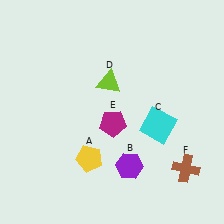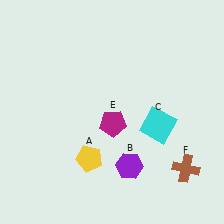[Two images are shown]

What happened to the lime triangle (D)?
The lime triangle (D) was removed in Image 2. It was in the top-left area of Image 1.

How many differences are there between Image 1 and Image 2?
There is 1 difference between the two images.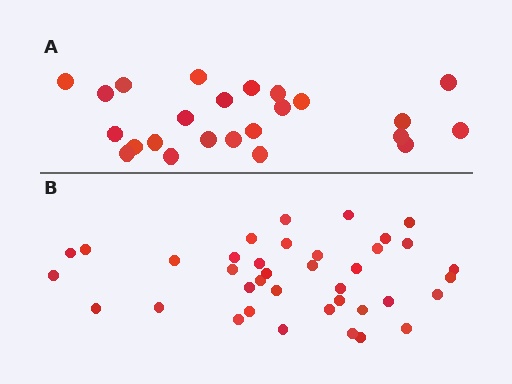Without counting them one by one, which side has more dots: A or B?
Region B (the bottom region) has more dots.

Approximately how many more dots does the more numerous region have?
Region B has approximately 15 more dots than region A.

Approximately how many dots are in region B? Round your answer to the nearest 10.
About 40 dots. (The exact count is 38, which rounds to 40.)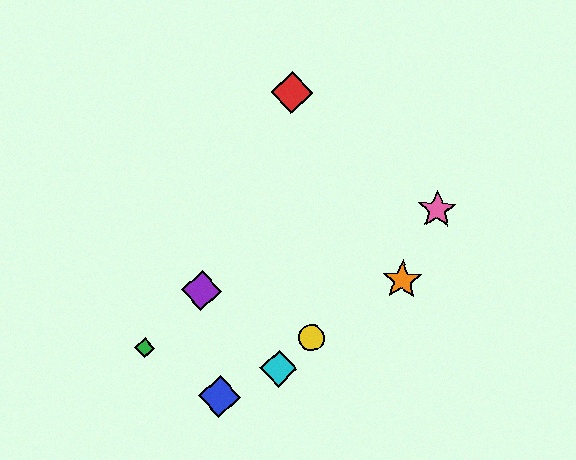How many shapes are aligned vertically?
2 shapes (the red diamond, the cyan diamond) are aligned vertically.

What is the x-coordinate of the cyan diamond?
The cyan diamond is at x≈279.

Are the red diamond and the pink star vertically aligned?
No, the red diamond is at x≈292 and the pink star is at x≈437.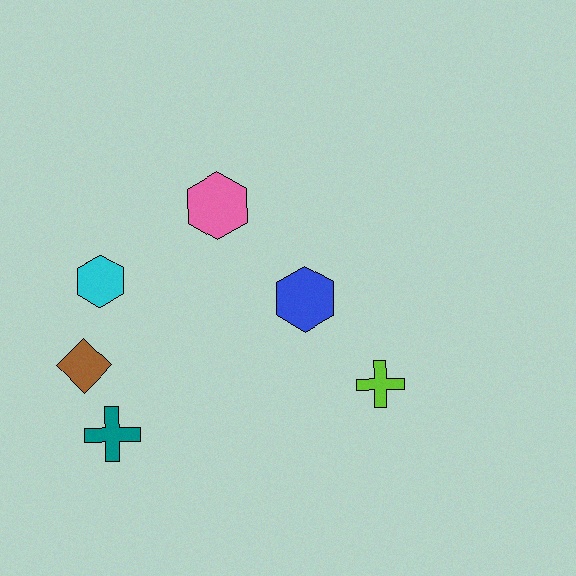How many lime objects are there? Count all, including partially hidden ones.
There is 1 lime object.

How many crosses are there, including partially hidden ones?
There are 2 crosses.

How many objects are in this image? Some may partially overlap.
There are 6 objects.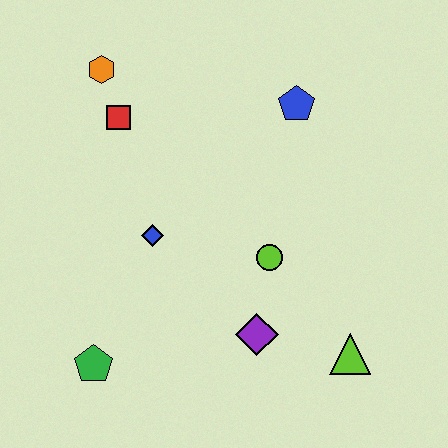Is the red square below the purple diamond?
No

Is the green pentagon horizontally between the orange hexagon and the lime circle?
No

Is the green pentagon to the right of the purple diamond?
No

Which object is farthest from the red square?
The lime triangle is farthest from the red square.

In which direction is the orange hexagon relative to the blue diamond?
The orange hexagon is above the blue diamond.